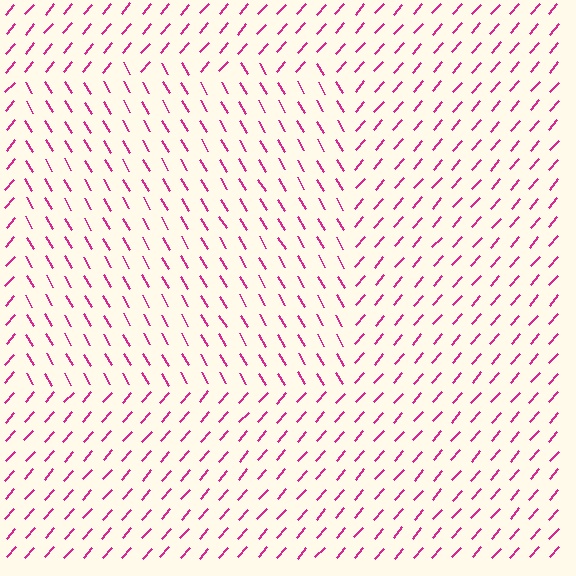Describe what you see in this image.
The image is filled with small magenta line segments. A rectangle region in the image has lines oriented differently from the surrounding lines, creating a visible texture boundary.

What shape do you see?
I see a rectangle.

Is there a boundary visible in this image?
Yes, there is a texture boundary formed by a change in line orientation.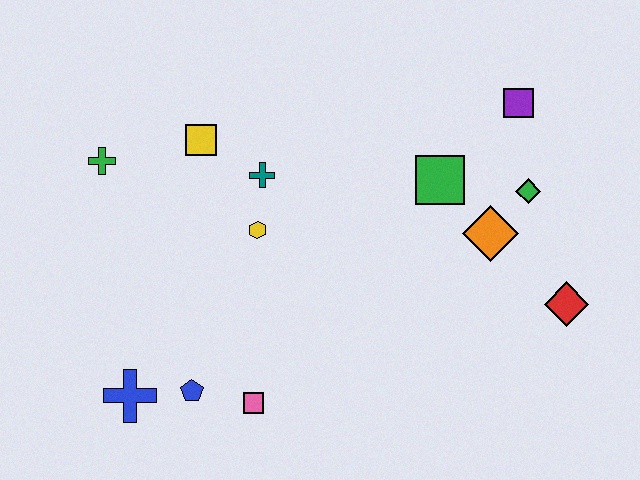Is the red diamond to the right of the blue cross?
Yes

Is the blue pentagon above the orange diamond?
No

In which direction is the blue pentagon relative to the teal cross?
The blue pentagon is below the teal cross.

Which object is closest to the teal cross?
The yellow hexagon is closest to the teal cross.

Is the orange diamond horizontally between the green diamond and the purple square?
No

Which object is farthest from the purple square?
The blue cross is farthest from the purple square.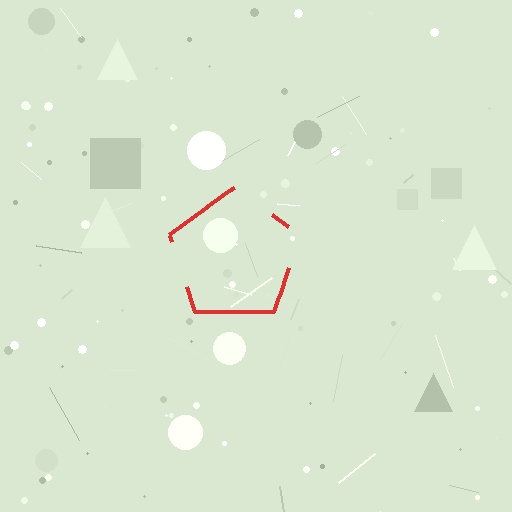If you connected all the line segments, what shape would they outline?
They would outline a pentagon.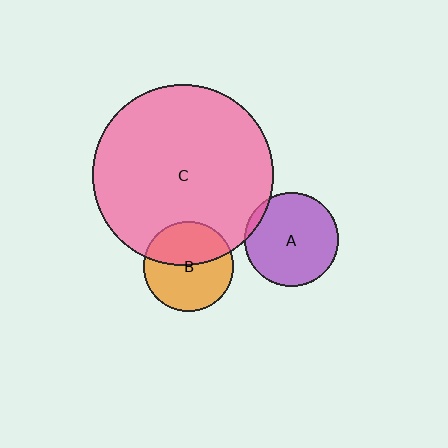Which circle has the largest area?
Circle C (pink).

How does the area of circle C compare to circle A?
Approximately 3.7 times.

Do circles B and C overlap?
Yes.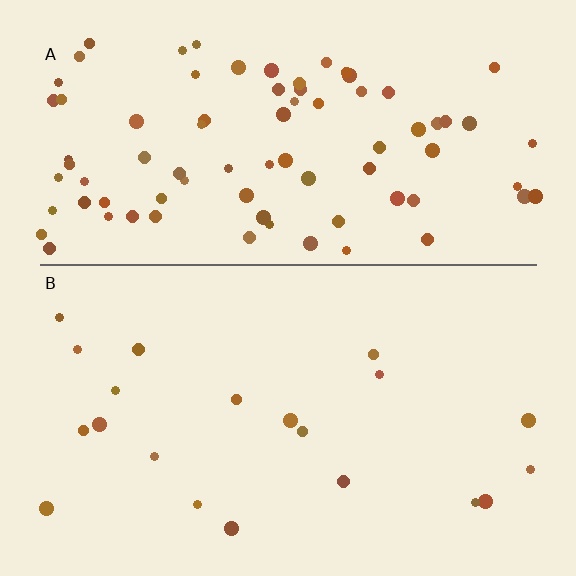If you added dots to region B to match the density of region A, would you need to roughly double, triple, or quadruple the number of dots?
Approximately quadruple.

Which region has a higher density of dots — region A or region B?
A (the top).